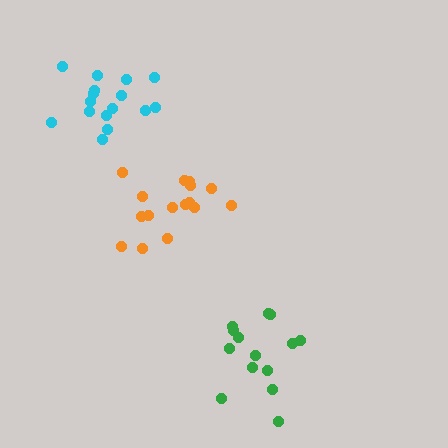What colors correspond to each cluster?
The clusters are colored: orange, green, cyan.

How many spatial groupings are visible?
There are 3 spatial groupings.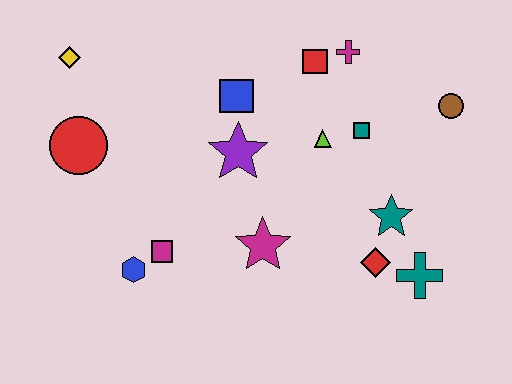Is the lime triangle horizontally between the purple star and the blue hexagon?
No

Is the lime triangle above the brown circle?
No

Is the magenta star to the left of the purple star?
No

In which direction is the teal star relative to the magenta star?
The teal star is to the right of the magenta star.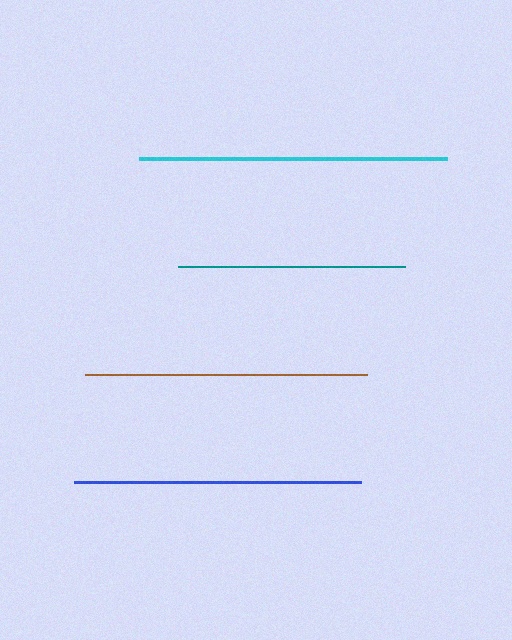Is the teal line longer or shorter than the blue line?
The blue line is longer than the teal line.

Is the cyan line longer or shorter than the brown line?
The cyan line is longer than the brown line.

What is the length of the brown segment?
The brown segment is approximately 283 pixels long.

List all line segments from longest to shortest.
From longest to shortest: cyan, blue, brown, teal.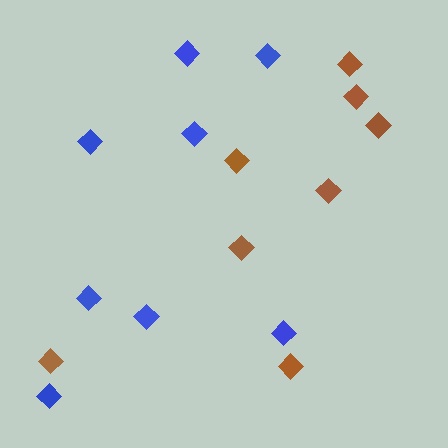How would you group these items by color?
There are 2 groups: one group of blue diamonds (8) and one group of brown diamonds (8).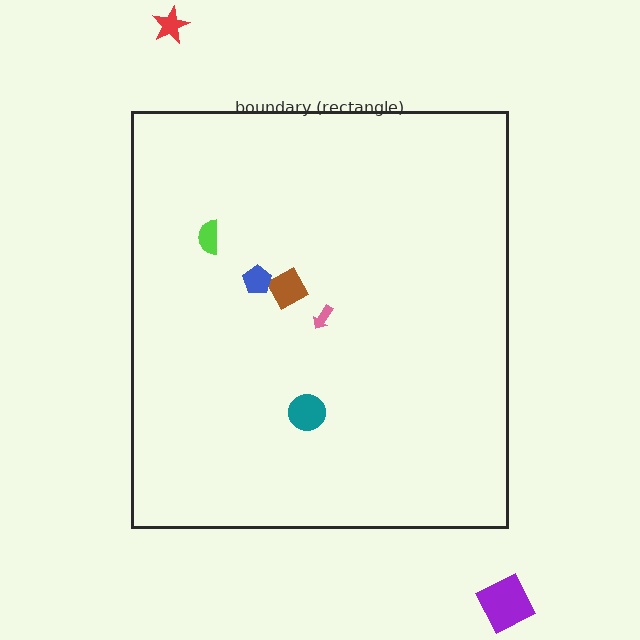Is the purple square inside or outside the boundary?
Outside.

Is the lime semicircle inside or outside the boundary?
Inside.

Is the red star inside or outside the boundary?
Outside.